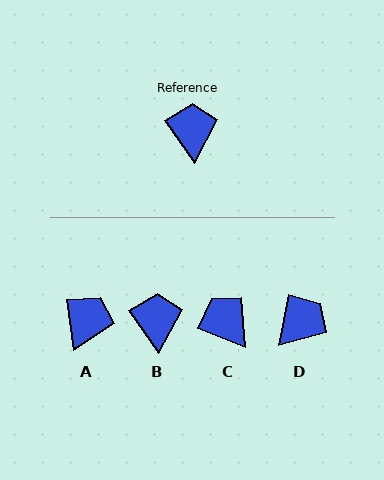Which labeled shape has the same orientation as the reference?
B.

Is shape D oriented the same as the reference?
No, it is off by about 46 degrees.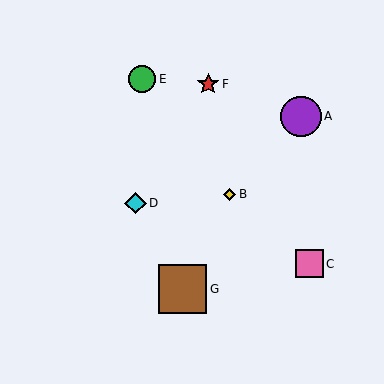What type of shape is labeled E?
Shape E is a green circle.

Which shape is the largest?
The brown square (labeled G) is the largest.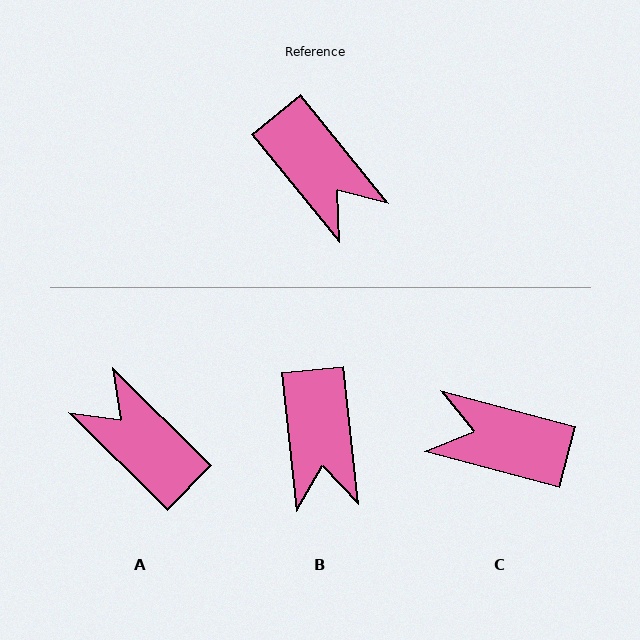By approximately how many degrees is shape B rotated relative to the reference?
Approximately 33 degrees clockwise.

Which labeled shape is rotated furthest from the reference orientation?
A, about 174 degrees away.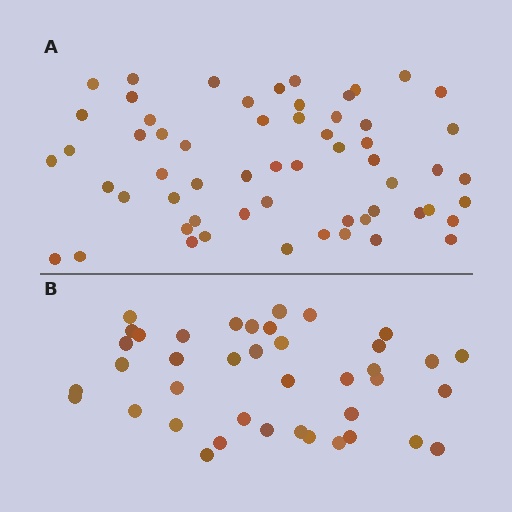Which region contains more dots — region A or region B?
Region A (the top region) has more dots.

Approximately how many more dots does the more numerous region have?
Region A has approximately 20 more dots than region B.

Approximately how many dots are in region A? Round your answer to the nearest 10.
About 60 dots. (The exact count is 59, which rounds to 60.)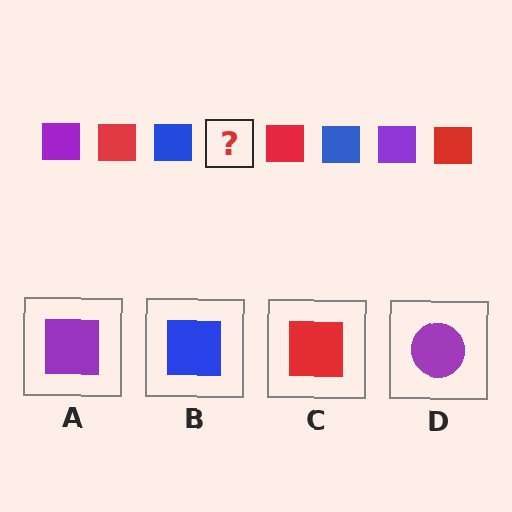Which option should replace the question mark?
Option A.